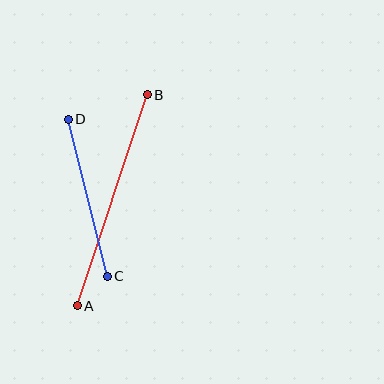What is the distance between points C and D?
The distance is approximately 162 pixels.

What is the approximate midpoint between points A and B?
The midpoint is at approximately (112, 200) pixels.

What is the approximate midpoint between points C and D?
The midpoint is at approximately (88, 198) pixels.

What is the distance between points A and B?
The distance is approximately 222 pixels.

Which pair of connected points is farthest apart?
Points A and B are farthest apart.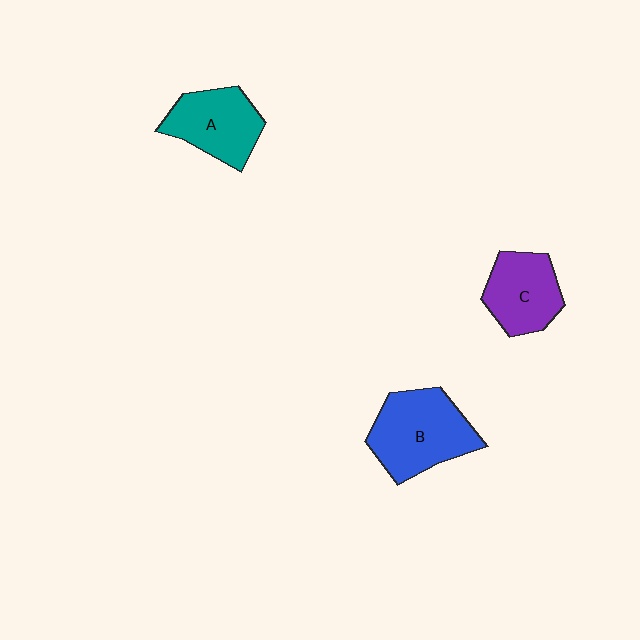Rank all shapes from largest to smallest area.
From largest to smallest: B (blue), A (teal), C (purple).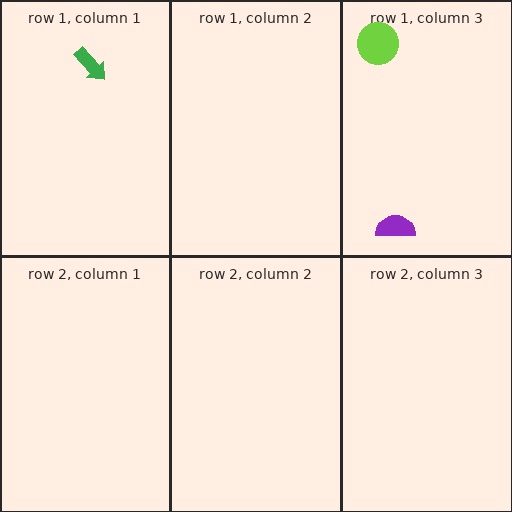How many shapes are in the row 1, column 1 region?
1.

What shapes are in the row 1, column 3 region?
The lime circle, the purple semicircle.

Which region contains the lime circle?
The row 1, column 3 region.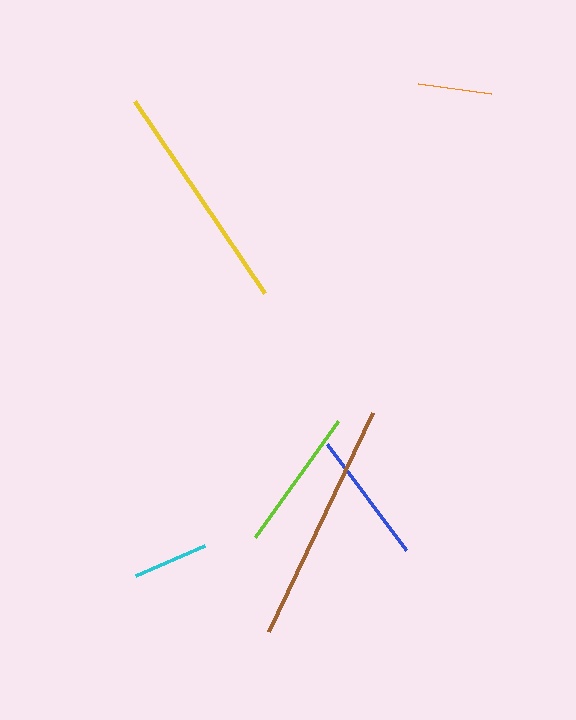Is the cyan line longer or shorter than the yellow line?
The yellow line is longer than the cyan line.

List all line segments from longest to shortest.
From longest to shortest: brown, yellow, lime, blue, cyan, orange.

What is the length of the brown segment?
The brown segment is approximately 242 pixels long.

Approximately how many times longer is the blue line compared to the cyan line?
The blue line is approximately 1.8 times the length of the cyan line.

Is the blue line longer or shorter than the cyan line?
The blue line is longer than the cyan line.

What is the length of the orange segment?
The orange segment is approximately 74 pixels long.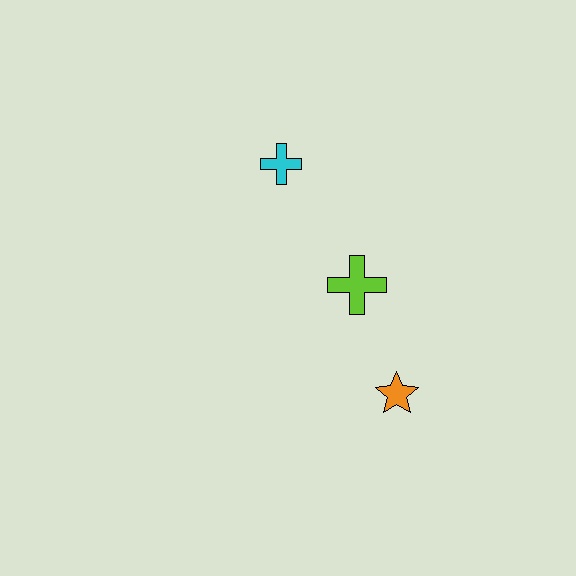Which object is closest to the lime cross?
The orange star is closest to the lime cross.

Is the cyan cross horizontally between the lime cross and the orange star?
No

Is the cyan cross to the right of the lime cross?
No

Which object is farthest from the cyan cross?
The orange star is farthest from the cyan cross.